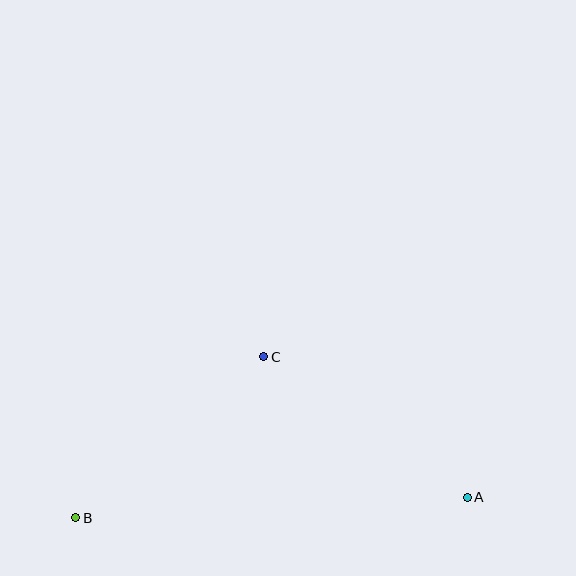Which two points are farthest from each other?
Points A and B are farthest from each other.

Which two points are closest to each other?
Points B and C are closest to each other.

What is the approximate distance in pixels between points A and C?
The distance between A and C is approximately 247 pixels.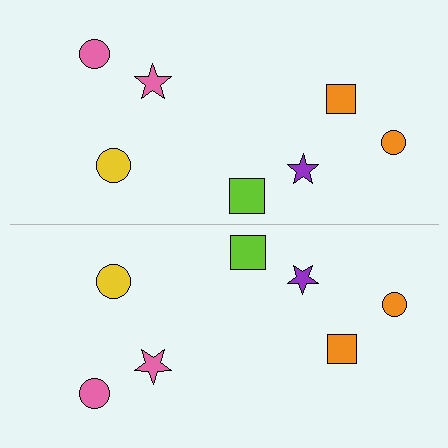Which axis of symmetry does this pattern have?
The pattern has a horizontal axis of symmetry running through the center of the image.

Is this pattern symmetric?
Yes, this pattern has bilateral (reflection) symmetry.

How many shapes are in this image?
There are 14 shapes in this image.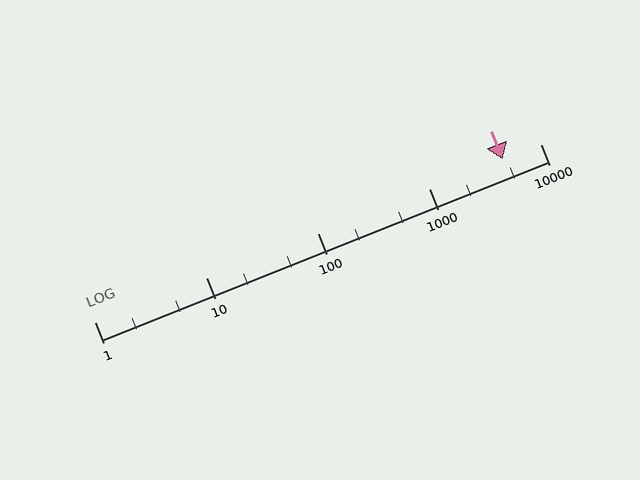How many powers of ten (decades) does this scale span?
The scale spans 4 decades, from 1 to 10000.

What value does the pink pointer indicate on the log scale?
The pointer indicates approximately 4600.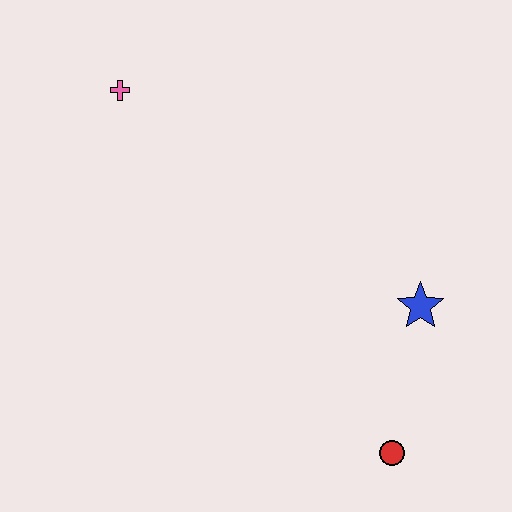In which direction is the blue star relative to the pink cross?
The blue star is to the right of the pink cross.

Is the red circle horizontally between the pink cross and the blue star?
Yes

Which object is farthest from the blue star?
The pink cross is farthest from the blue star.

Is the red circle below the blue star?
Yes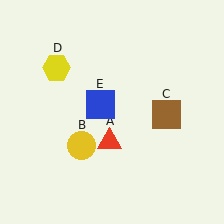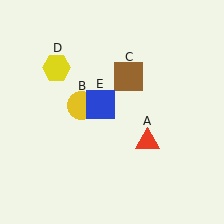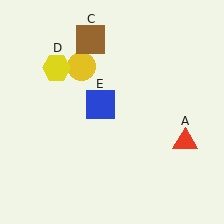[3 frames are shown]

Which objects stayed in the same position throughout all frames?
Yellow hexagon (object D) and blue square (object E) remained stationary.